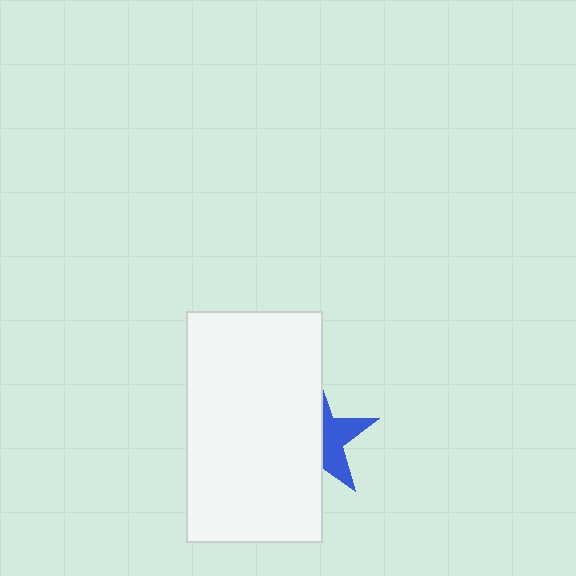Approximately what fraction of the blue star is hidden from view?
Roughly 60% of the blue star is hidden behind the white rectangle.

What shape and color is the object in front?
The object in front is a white rectangle.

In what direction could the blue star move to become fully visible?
The blue star could move right. That would shift it out from behind the white rectangle entirely.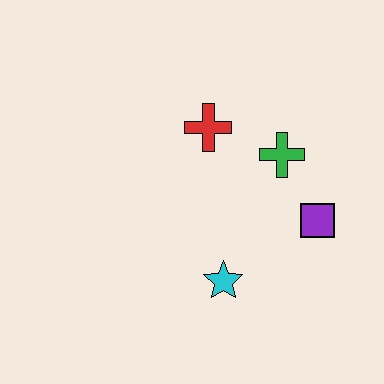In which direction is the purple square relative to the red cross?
The purple square is to the right of the red cross.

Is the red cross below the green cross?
No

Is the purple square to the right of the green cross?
Yes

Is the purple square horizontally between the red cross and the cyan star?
No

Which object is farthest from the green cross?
The cyan star is farthest from the green cross.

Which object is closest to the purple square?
The green cross is closest to the purple square.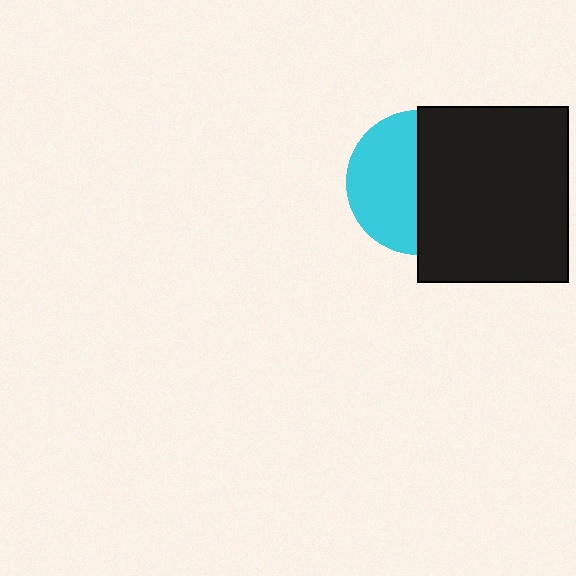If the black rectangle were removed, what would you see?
You would see the complete cyan circle.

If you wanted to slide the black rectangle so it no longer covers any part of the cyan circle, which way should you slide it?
Slide it right — that is the most direct way to separate the two shapes.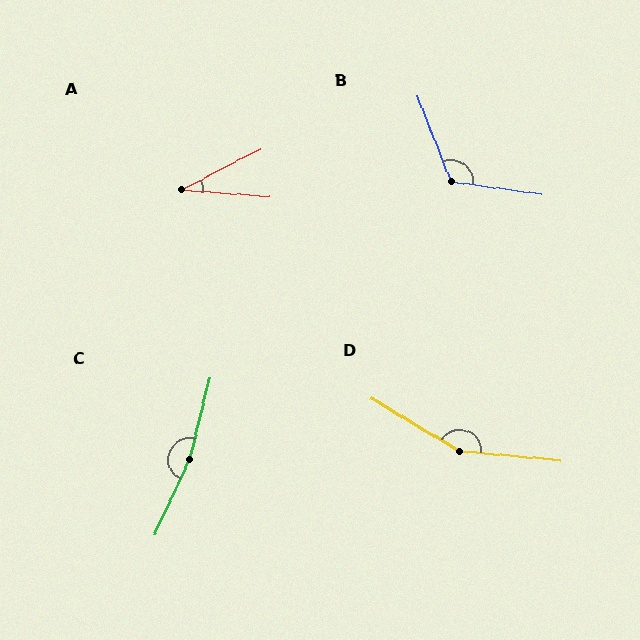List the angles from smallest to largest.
A (31°), B (119°), D (154°), C (169°).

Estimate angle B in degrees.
Approximately 119 degrees.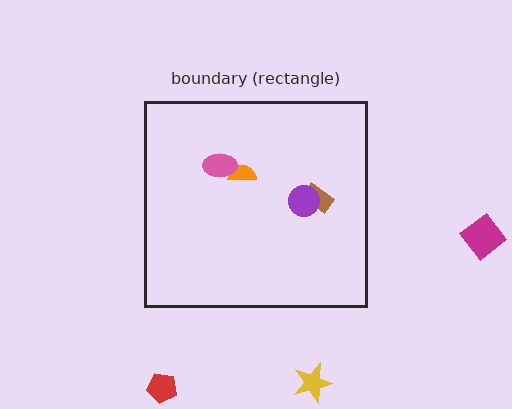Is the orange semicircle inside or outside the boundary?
Inside.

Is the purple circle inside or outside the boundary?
Inside.